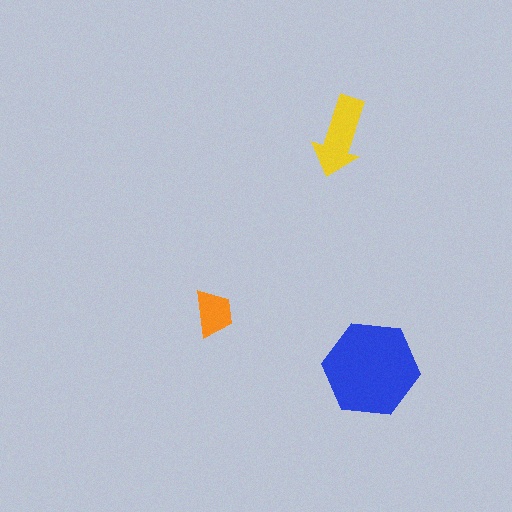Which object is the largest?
The blue hexagon.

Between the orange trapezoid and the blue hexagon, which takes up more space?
The blue hexagon.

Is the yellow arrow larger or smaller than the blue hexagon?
Smaller.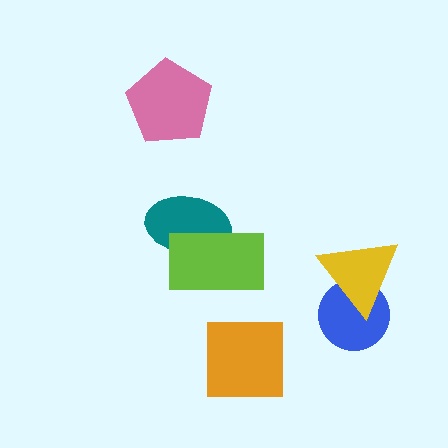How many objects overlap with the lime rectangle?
1 object overlaps with the lime rectangle.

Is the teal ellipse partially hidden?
Yes, it is partially covered by another shape.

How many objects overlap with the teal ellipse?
1 object overlaps with the teal ellipse.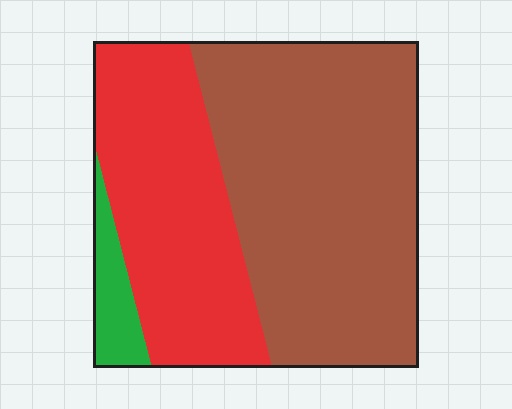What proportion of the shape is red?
Red takes up about three eighths (3/8) of the shape.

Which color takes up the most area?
Brown, at roughly 60%.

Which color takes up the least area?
Green, at roughly 5%.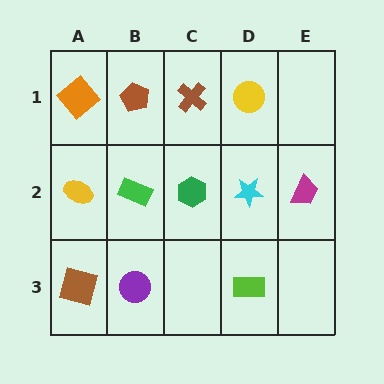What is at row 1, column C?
A brown cross.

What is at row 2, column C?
A green hexagon.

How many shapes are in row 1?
4 shapes.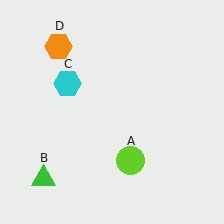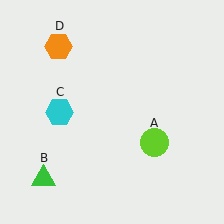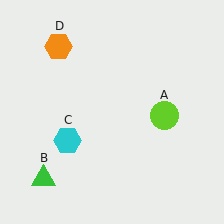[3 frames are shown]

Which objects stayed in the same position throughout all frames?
Green triangle (object B) and orange hexagon (object D) remained stationary.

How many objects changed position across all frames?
2 objects changed position: lime circle (object A), cyan hexagon (object C).